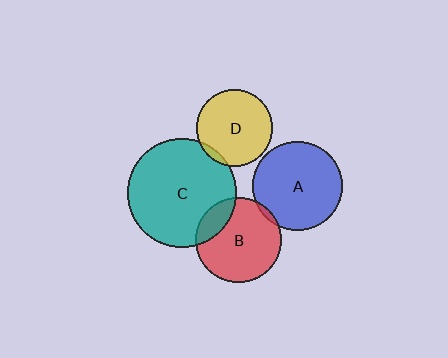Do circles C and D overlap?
Yes.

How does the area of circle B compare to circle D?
Approximately 1.3 times.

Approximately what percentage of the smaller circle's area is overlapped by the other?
Approximately 5%.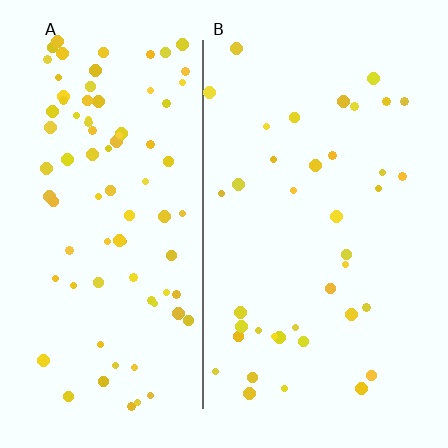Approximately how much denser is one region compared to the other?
Approximately 2.2× — region A over region B.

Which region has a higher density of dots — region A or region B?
A (the left).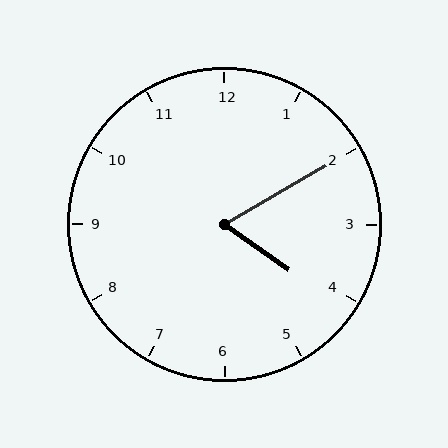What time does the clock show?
4:10.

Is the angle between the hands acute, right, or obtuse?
It is acute.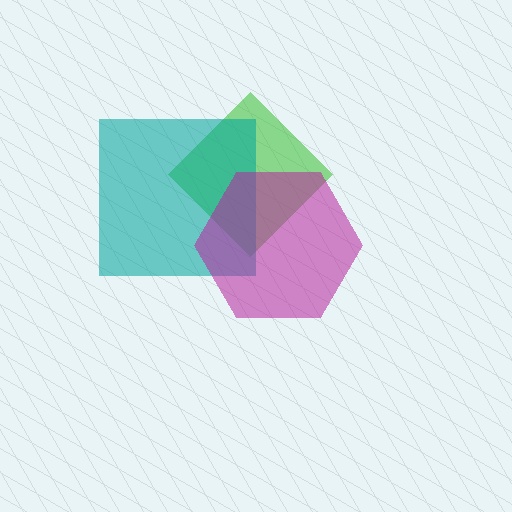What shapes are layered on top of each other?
The layered shapes are: a green diamond, a teal square, a magenta hexagon.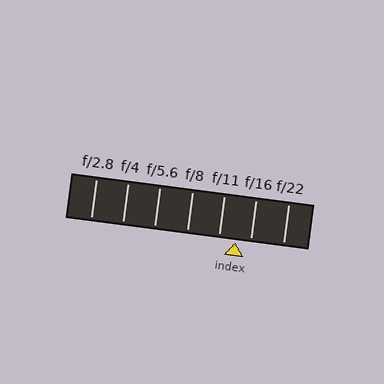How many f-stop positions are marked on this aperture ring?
There are 7 f-stop positions marked.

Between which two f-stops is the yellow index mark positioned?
The index mark is between f/11 and f/16.